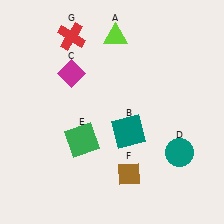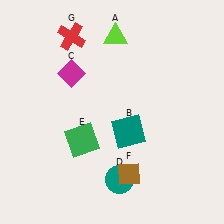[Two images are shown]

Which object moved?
The teal circle (D) moved left.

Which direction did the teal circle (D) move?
The teal circle (D) moved left.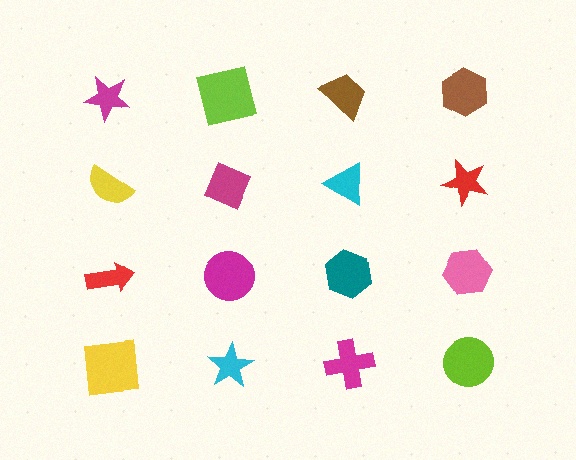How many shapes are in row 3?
4 shapes.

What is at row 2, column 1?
A yellow semicircle.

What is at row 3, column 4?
A pink hexagon.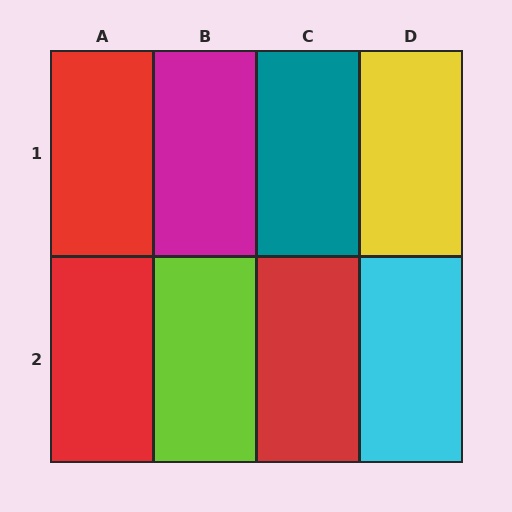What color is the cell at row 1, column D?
Yellow.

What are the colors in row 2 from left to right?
Red, lime, red, cyan.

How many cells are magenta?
1 cell is magenta.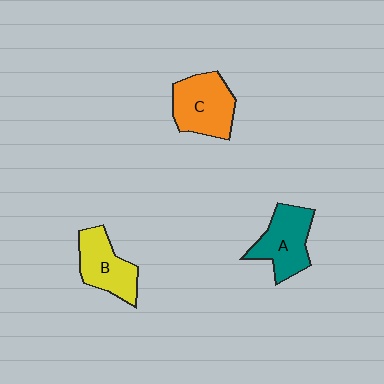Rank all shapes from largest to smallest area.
From largest to smallest: C (orange), A (teal), B (yellow).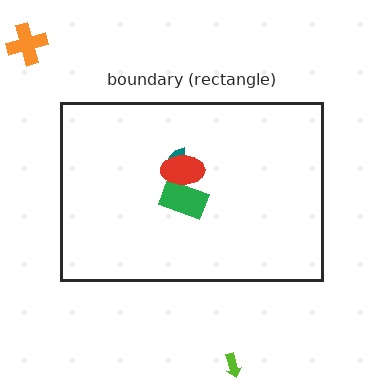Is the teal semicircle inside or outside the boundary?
Inside.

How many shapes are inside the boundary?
3 inside, 2 outside.